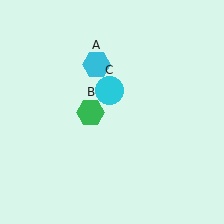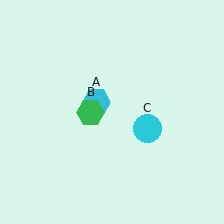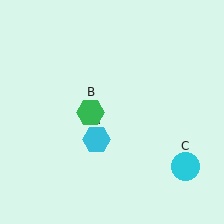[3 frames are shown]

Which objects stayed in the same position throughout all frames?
Green hexagon (object B) remained stationary.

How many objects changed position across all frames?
2 objects changed position: cyan hexagon (object A), cyan circle (object C).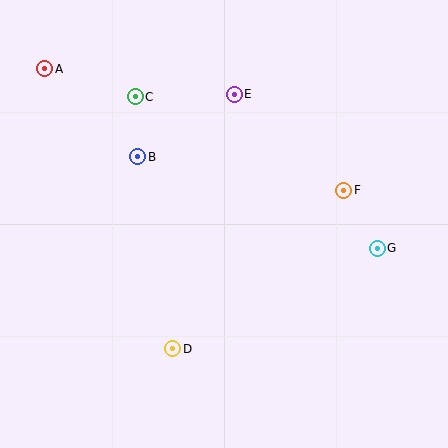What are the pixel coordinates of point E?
Point E is at (234, 94).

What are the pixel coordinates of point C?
Point C is at (135, 97).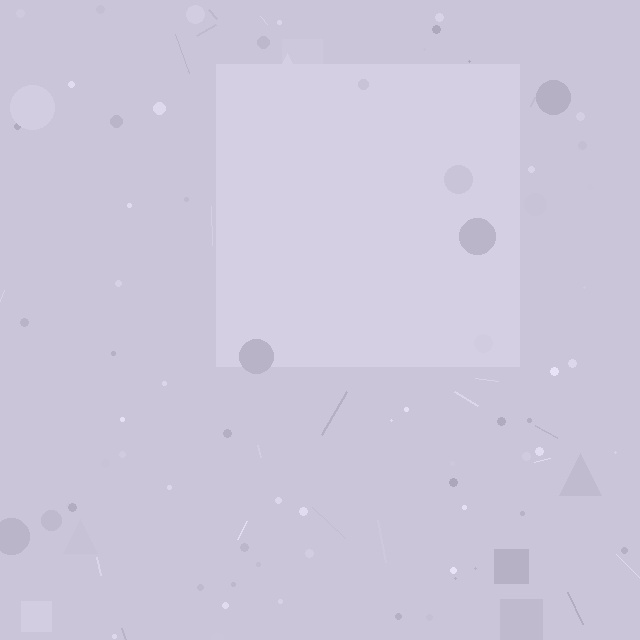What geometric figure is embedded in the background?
A square is embedded in the background.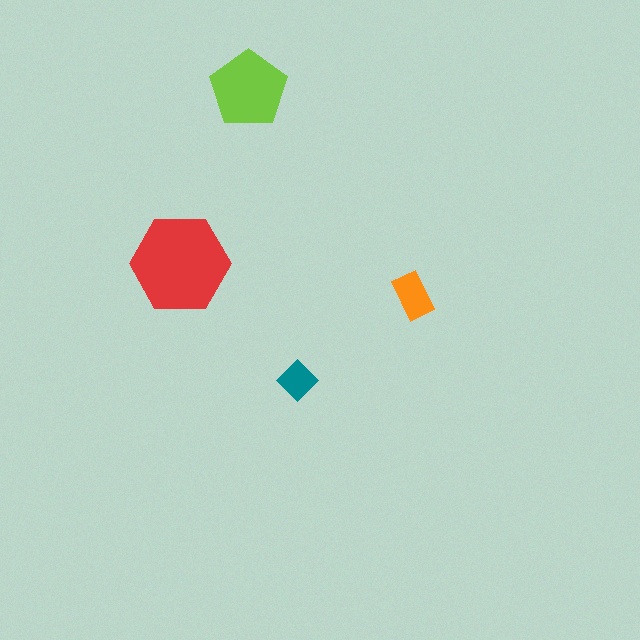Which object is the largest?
The red hexagon.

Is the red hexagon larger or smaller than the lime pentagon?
Larger.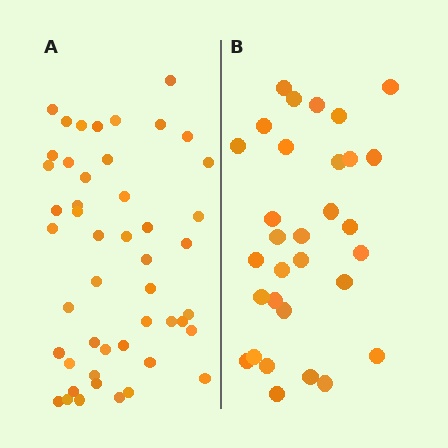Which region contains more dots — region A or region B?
Region A (the left region) has more dots.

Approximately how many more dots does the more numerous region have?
Region A has approximately 15 more dots than region B.